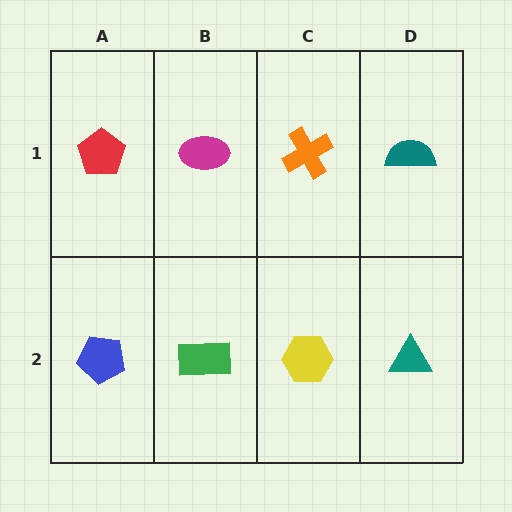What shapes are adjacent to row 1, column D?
A teal triangle (row 2, column D), an orange cross (row 1, column C).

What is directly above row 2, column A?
A red pentagon.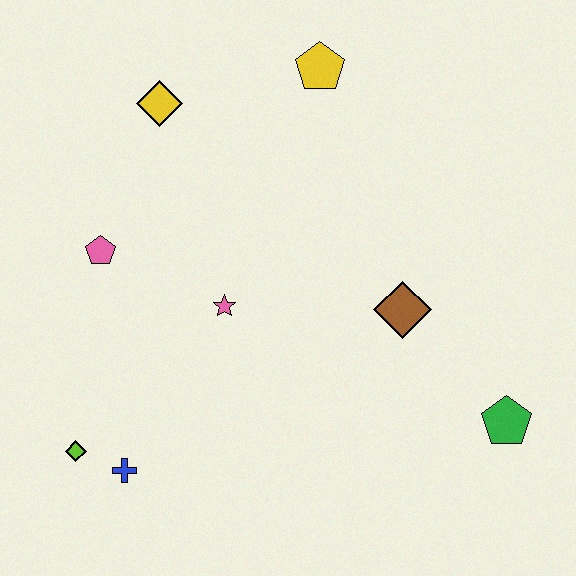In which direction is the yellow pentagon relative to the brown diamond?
The yellow pentagon is above the brown diamond.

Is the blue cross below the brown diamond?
Yes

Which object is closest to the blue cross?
The lime diamond is closest to the blue cross.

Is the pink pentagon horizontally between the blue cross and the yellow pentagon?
No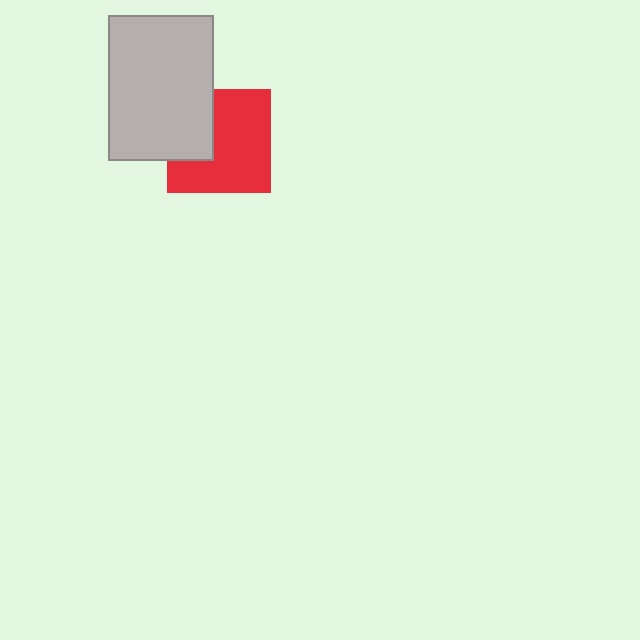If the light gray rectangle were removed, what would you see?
You would see the complete red square.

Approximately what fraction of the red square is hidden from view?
Roughly 31% of the red square is hidden behind the light gray rectangle.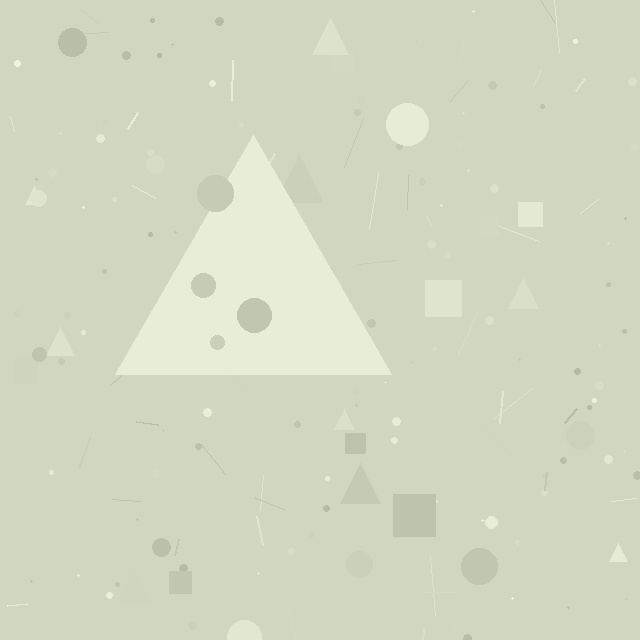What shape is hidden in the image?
A triangle is hidden in the image.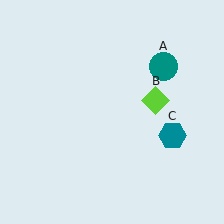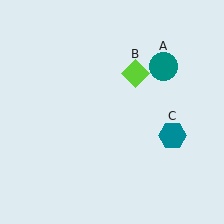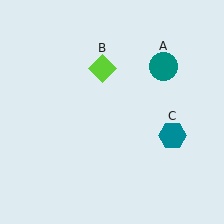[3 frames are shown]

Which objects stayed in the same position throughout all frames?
Teal circle (object A) and teal hexagon (object C) remained stationary.